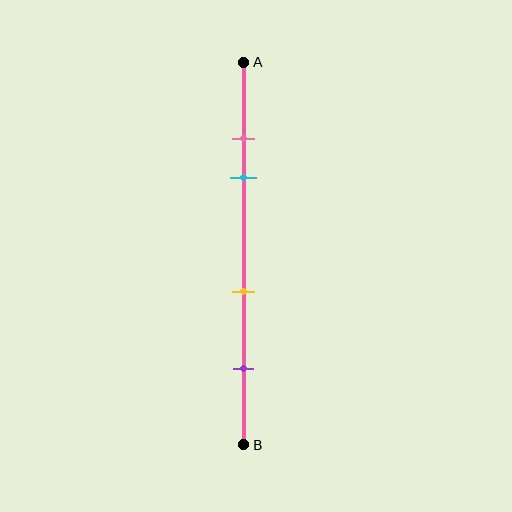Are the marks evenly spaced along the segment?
No, the marks are not evenly spaced.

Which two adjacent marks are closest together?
The pink and cyan marks are the closest adjacent pair.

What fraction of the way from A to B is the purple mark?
The purple mark is approximately 80% (0.8) of the way from A to B.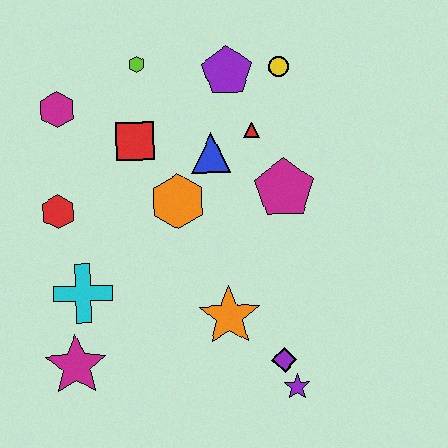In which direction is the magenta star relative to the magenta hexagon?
The magenta star is below the magenta hexagon.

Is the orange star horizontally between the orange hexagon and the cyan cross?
No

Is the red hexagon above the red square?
No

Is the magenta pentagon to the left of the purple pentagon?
No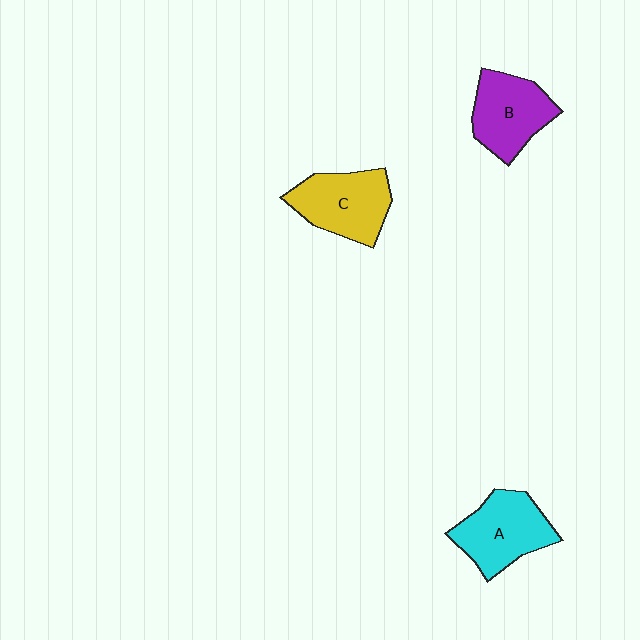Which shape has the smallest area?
Shape B (purple).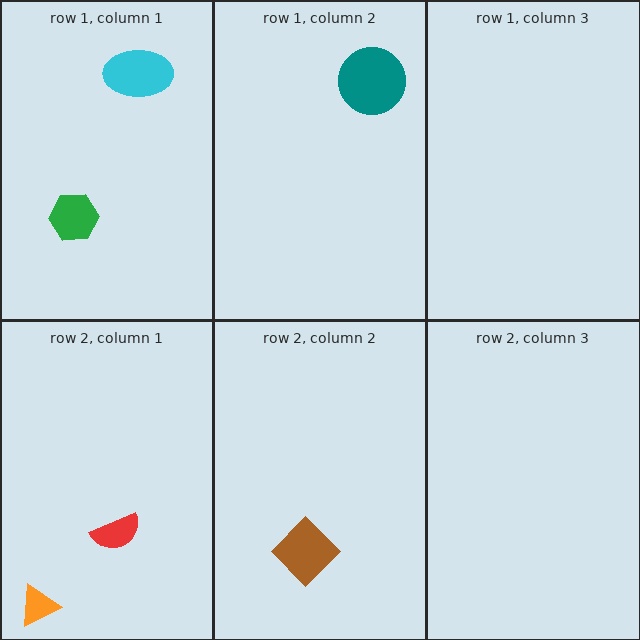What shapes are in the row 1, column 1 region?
The cyan ellipse, the green hexagon.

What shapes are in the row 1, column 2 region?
The teal circle.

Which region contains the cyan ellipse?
The row 1, column 1 region.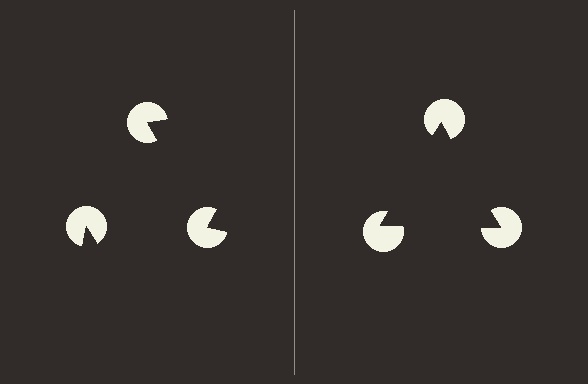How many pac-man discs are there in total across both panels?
6 — 3 on each side.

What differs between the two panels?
The pac-man discs are positioned identically on both sides; only the wedge orientations differ. On the right they align to a triangle; on the left they are misaligned.